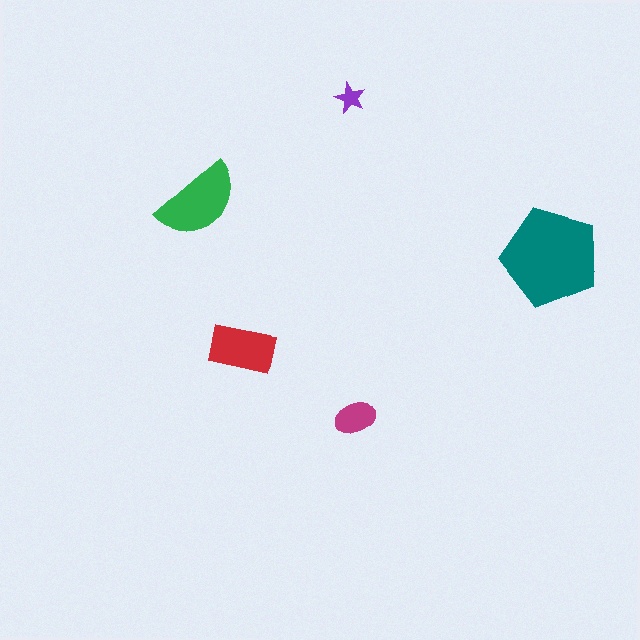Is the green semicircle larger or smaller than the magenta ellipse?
Larger.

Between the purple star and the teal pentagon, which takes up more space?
The teal pentagon.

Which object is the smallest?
The purple star.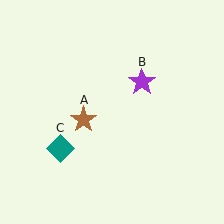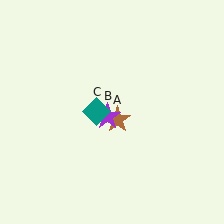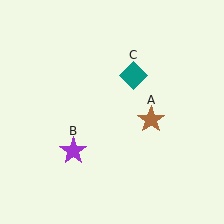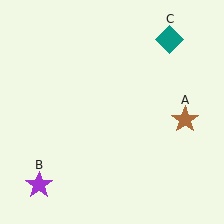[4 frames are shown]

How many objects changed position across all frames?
3 objects changed position: brown star (object A), purple star (object B), teal diamond (object C).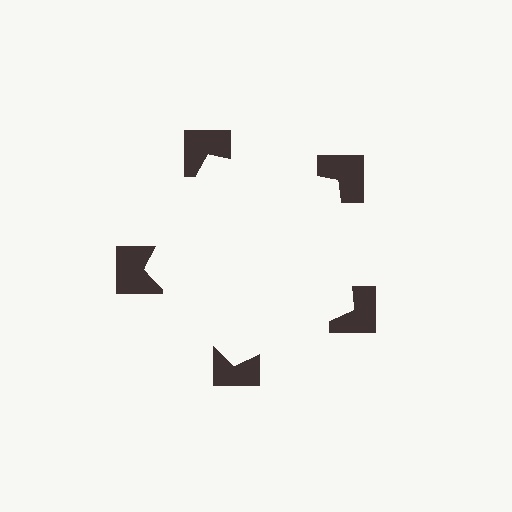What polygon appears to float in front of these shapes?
An illusory pentagon — its edges are inferred from the aligned wedge cuts in the notched squares, not physically drawn.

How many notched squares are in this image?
There are 5 — one at each vertex of the illusory pentagon.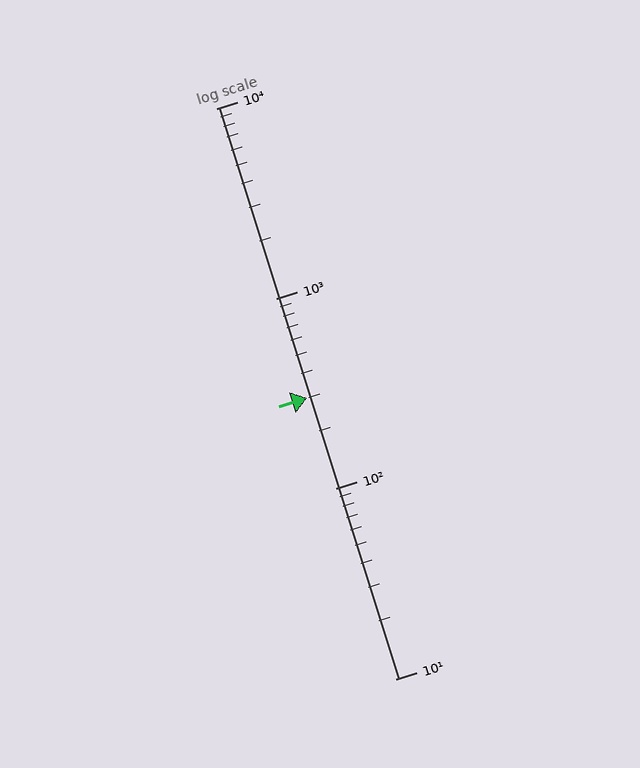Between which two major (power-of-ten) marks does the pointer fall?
The pointer is between 100 and 1000.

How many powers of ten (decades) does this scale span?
The scale spans 3 decades, from 10 to 10000.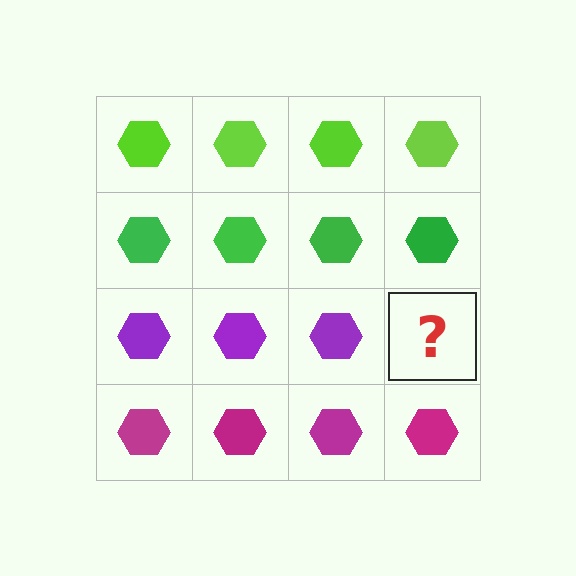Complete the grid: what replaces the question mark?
The question mark should be replaced with a purple hexagon.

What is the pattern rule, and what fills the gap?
The rule is that each row has a consistent color. The gap should be filled with a purple hexagon.